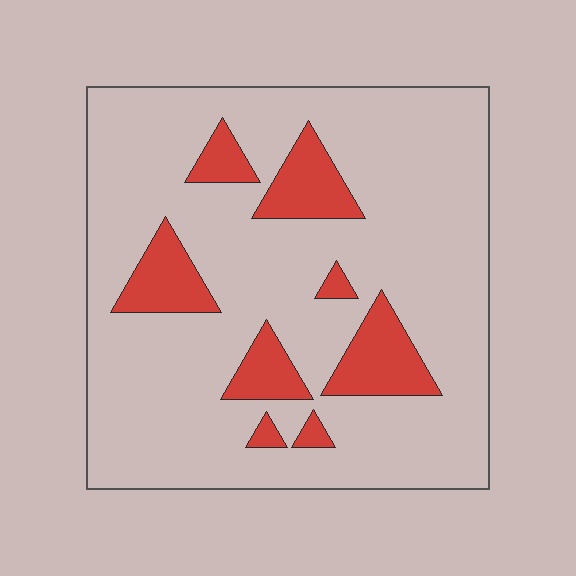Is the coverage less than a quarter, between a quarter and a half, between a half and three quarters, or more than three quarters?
Less than a quarter.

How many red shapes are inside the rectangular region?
8.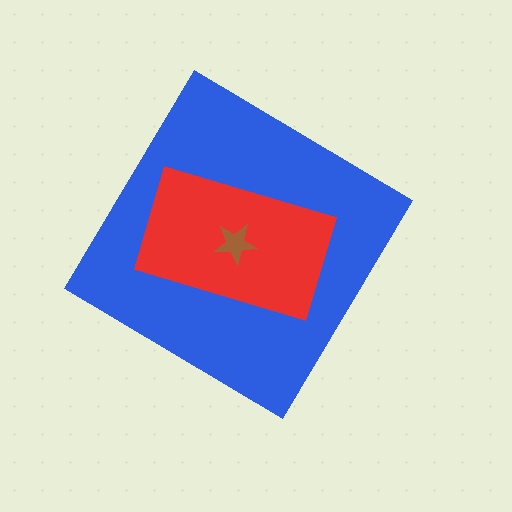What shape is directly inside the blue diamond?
The red rectangle.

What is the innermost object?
The brown star.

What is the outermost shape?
The blue diamond.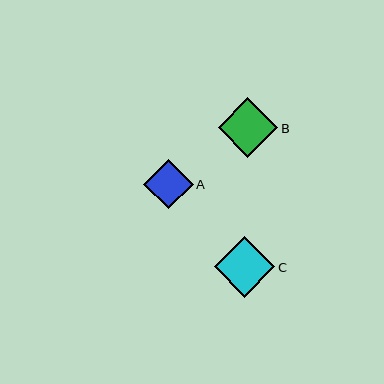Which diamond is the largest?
Diamond C is the largest with a size of approximately 60 pixels.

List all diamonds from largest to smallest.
From largest to smallest: C, B, A.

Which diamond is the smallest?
Diamond A is the smallest with a size of approximately 50 pixels.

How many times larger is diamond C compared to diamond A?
Diamond C is approximately 1.2 times the size of diamond A.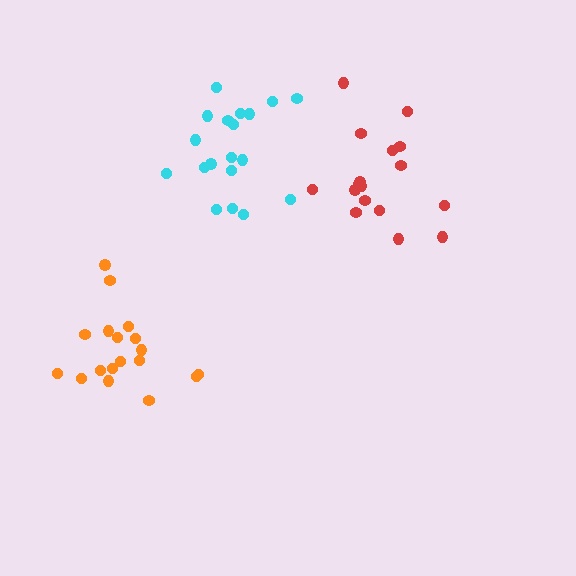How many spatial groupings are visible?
There are 3 spatial groupings.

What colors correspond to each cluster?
The clusters are colored: red, orange, cyan.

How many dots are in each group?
Group 1: 17 dots, Group 2: 18 dots, Group 3: 19 dots (54 total).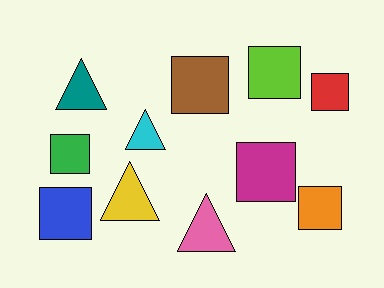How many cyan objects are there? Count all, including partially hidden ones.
There is 1 cyan object.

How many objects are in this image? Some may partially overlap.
There are 11 objects.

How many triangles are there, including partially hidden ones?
There are 4 triangles.